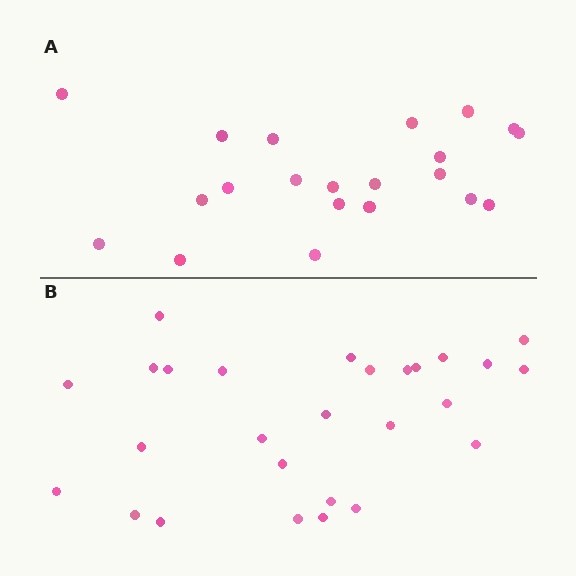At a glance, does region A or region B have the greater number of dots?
Region B (the bottom region) has more dots.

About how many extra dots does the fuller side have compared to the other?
Region B has about 6 more dots than region A.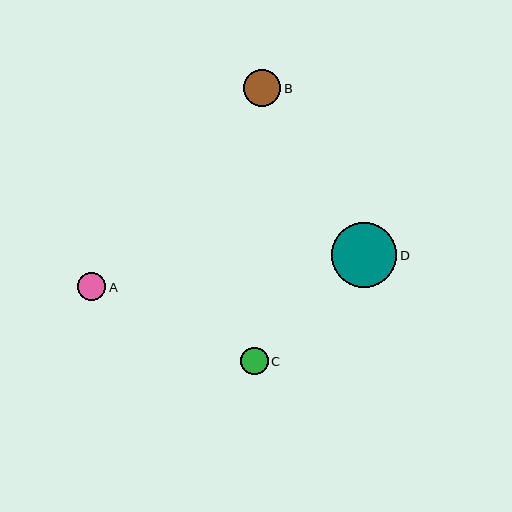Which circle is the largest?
Circle D is the largest with a size of approximately 65 pixels.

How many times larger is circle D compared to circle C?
Circle D is approximately 2.4 times the size of circle C.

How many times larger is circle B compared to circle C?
Circle B is approximately 1.3 times the size of circle C.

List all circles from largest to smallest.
From largest to smallest: D, B, A, C.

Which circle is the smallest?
Circle C is the smallest with a size of approximately 27 pixels.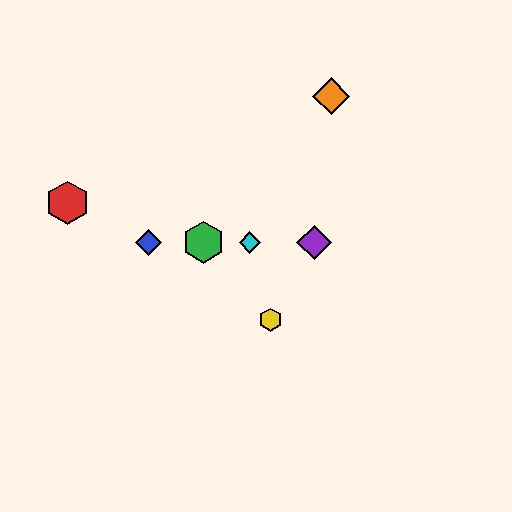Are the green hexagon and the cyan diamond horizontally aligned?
Yes, both are at y≈242.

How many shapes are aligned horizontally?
4 shapes (the blue diamond, the green hexagon, the purple diamond, the cyan diamond) are aligned horizontally.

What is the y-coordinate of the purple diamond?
The purple diamond is at y≈242.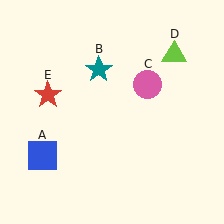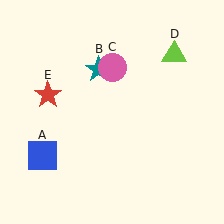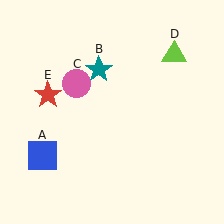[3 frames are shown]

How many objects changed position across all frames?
1 object changed position: pink circle (object C).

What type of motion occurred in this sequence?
The pink circle (object C) rotated counterclockwise around the center of the scene.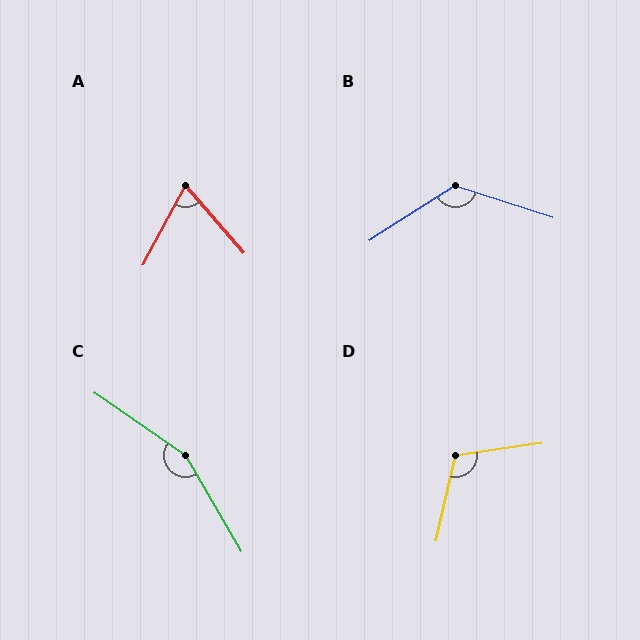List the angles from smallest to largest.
A (69°), D (111°), B (130°), C (155°).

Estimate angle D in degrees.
Approximately 111 degrees.